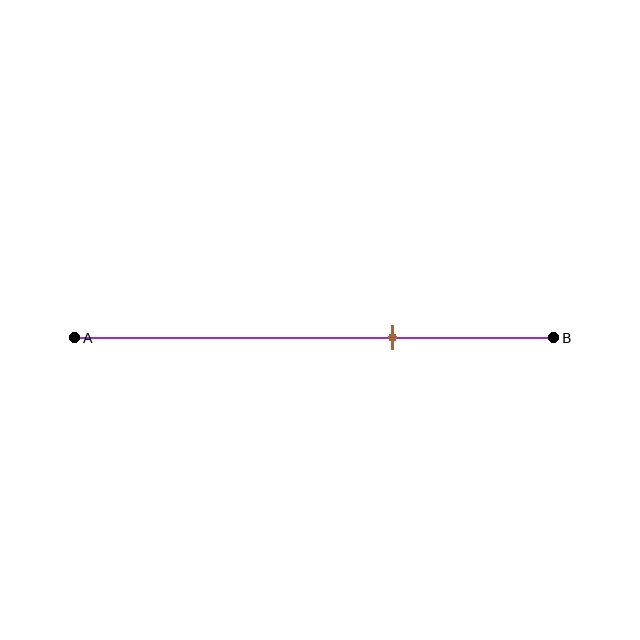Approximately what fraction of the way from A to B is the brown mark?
The brown mark is approximately 65% of the way from A to B.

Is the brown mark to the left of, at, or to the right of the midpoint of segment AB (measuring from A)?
The brown mark is to the right of the midpoint of segment AB.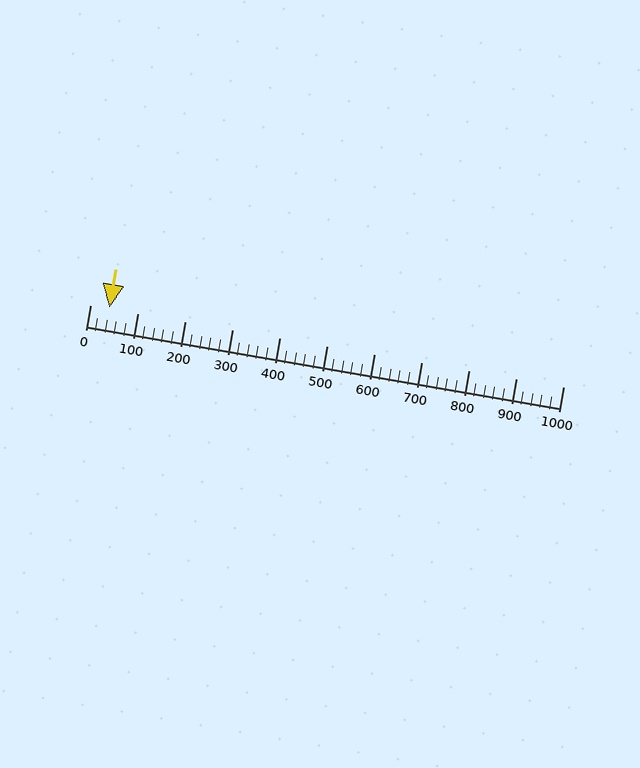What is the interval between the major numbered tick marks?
The major tick marks are spaced 100 units apart.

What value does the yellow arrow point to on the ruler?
The yellow arrow points to approximately 40.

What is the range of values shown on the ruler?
The ruler shows values from 0 to 1000.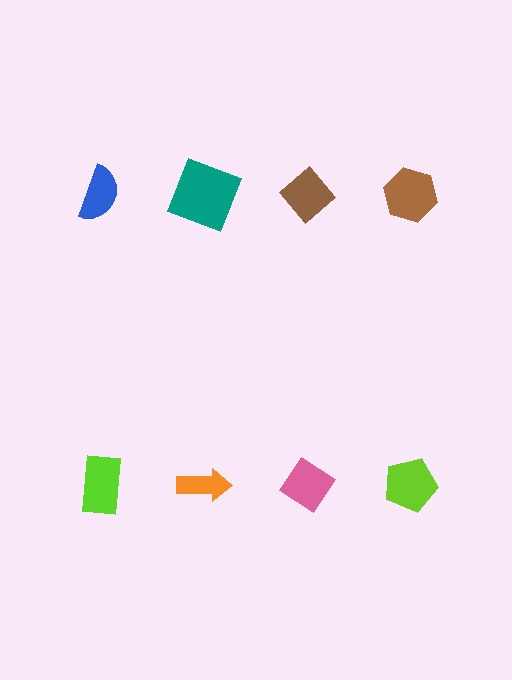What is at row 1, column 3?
A brown diamond.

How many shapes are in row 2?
4 shapes.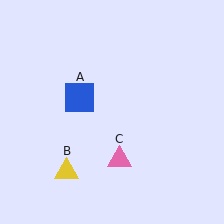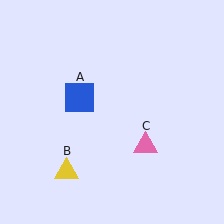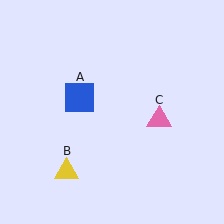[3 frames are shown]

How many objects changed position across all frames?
1 object changed position: pink triangle (object C).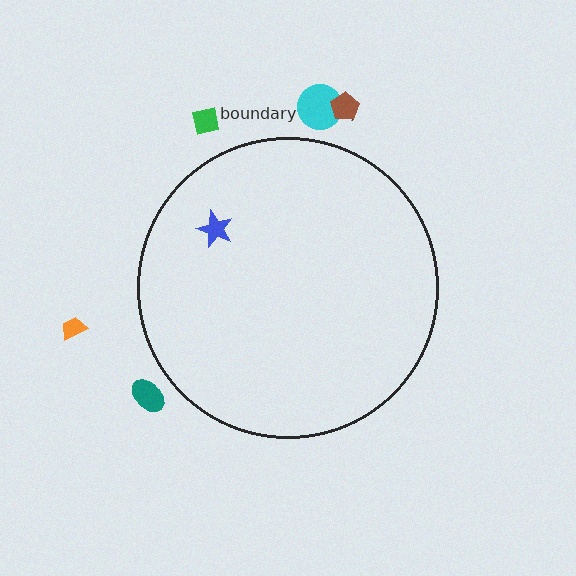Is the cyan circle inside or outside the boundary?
Outside.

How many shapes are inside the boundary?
1 inside, 5 outside.